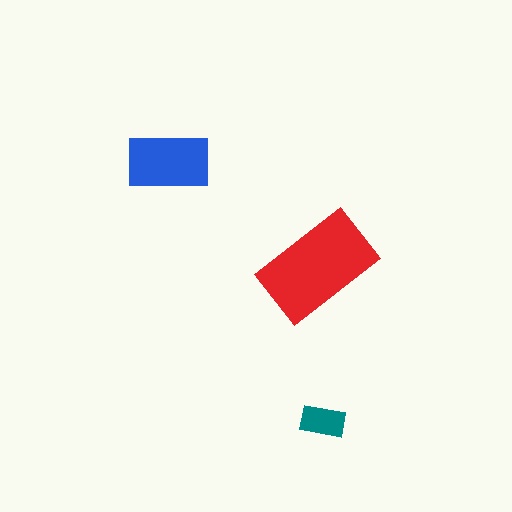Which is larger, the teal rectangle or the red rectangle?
The red one.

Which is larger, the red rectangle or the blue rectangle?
The red one.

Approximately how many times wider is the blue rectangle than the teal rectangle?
About 2 times wider.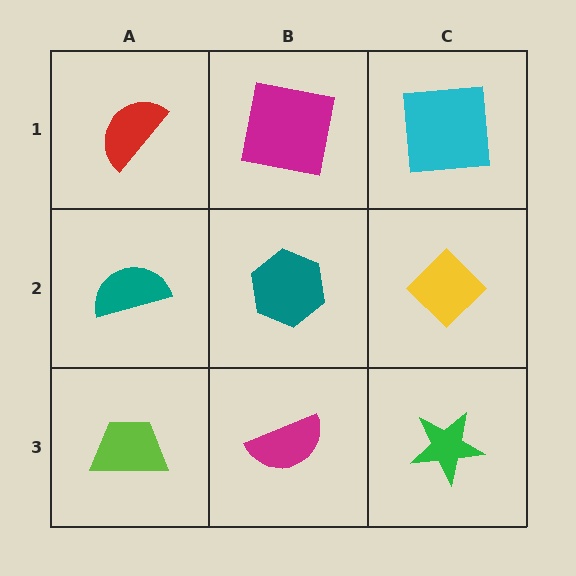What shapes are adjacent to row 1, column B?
A teal hexagon (row 2, column B), a red semicircle (row 1, column A), a cyan square (row 1, column C).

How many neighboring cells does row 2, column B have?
4.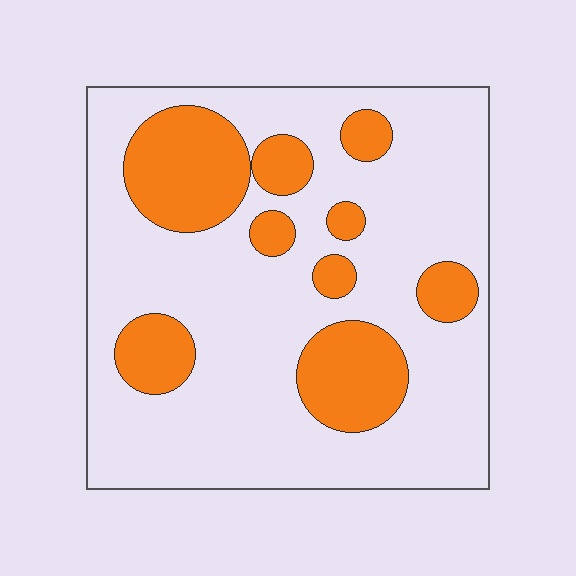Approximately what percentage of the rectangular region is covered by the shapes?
Approximately 25%.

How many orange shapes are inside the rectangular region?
9.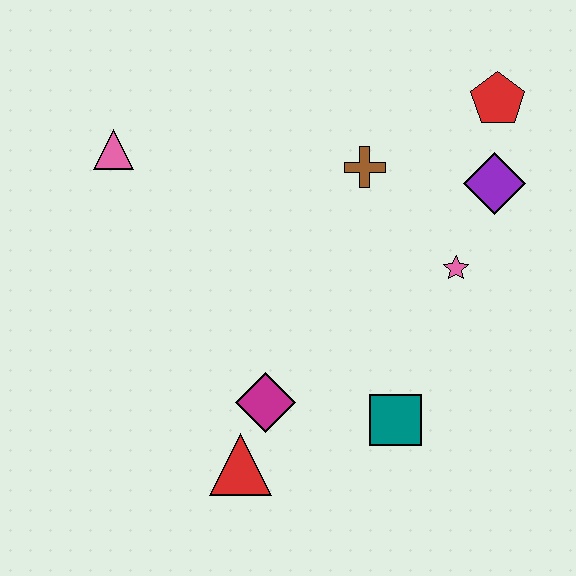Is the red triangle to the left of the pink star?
Yes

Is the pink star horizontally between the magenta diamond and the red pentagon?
Yes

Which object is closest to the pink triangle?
The brown cross is closest to the pink triangle.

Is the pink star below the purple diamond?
Yes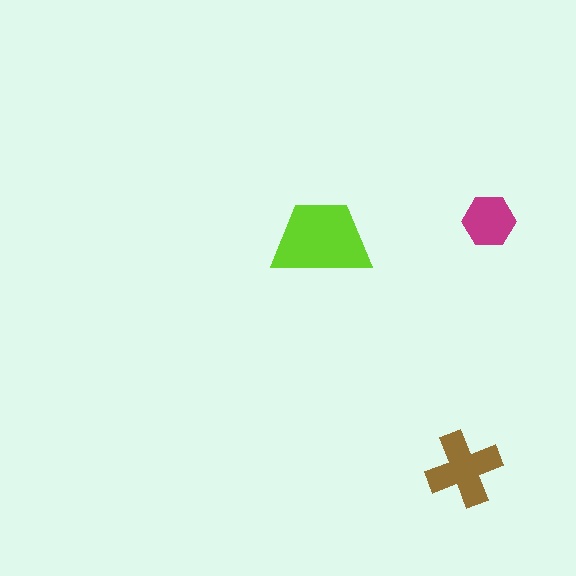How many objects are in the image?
There are 3 objects in the image.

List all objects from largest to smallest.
The lime trapezoid, the brown cross, the magenta hexagon.